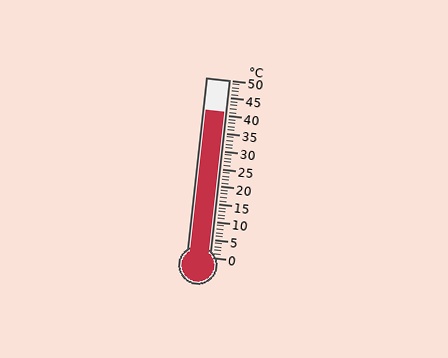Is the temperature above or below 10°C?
The temperature is above 10°C.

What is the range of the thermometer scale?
The thermometer scale ranges from 0°C to 50°C.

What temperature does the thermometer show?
The thermometer shows approximately 41°C.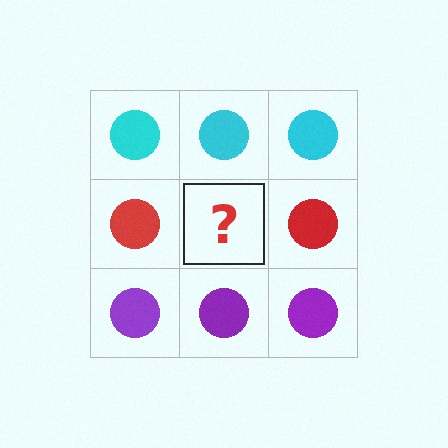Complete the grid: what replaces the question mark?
The question mark should be replaced with a red circle.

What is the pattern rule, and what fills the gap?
The rule is that each row has a consistent color. The gap should be filled with a red circle.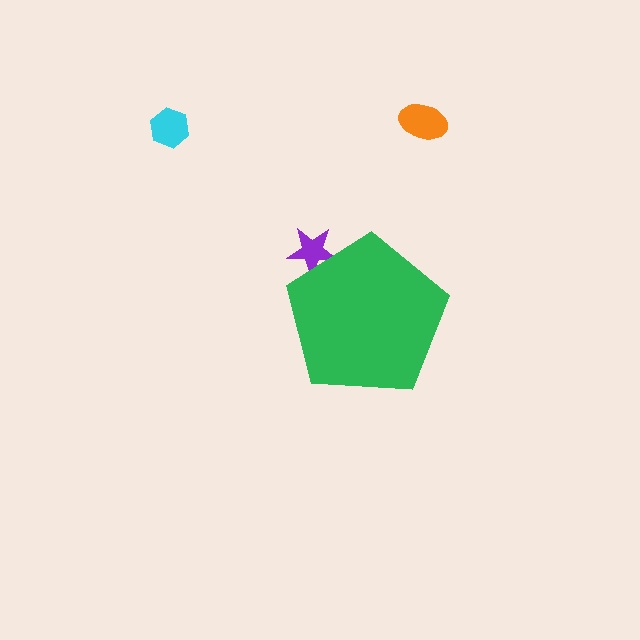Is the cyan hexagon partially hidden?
No, the cyan hexagon is fully visible.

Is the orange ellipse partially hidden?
No, the orange ellipse is fully visible.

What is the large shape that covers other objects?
A green pentagon.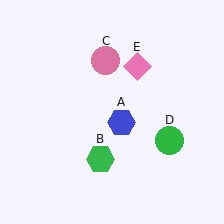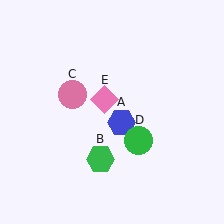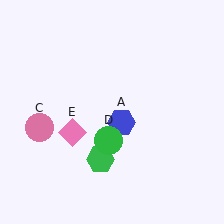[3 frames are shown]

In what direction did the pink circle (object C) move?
The pink circle (object C) moved down and to the left.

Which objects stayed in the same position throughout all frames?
Blue hexagon (object A) and green hexagon (object B) remained stationary.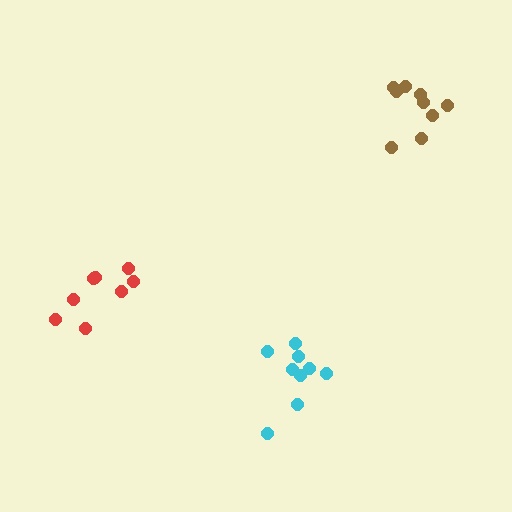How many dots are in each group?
Group 1: 9 dots, Group 2: 8 dots, Group 3: 9 dots (26 total).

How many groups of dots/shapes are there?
There are 3 groups.